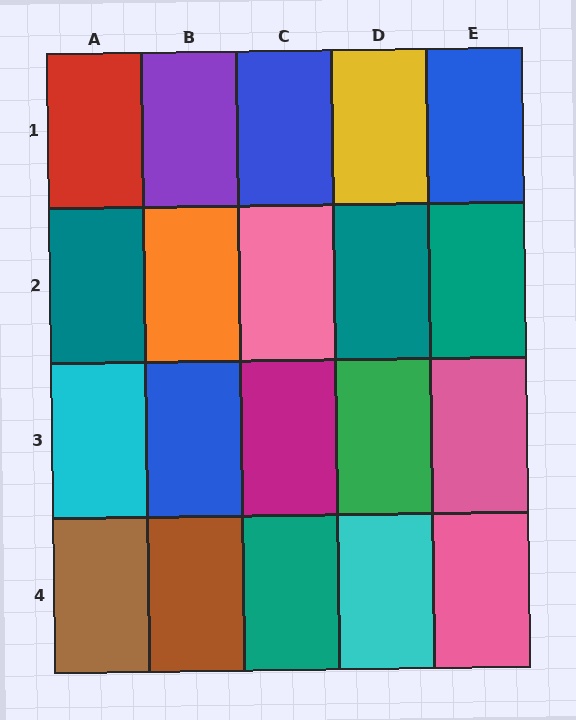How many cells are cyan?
2 cells are cyan.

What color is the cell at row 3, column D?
Green.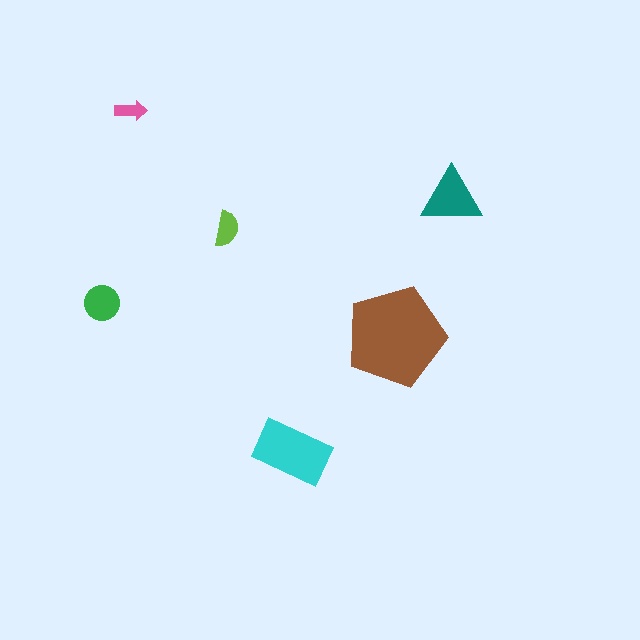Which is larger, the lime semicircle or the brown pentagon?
The brown pentagon.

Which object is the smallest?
The pink arrow.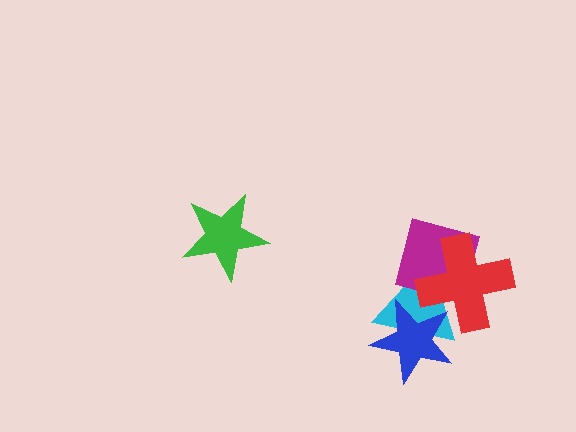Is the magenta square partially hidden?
Yes, it is partially covered by another shape.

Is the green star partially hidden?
No, no other shape covers it.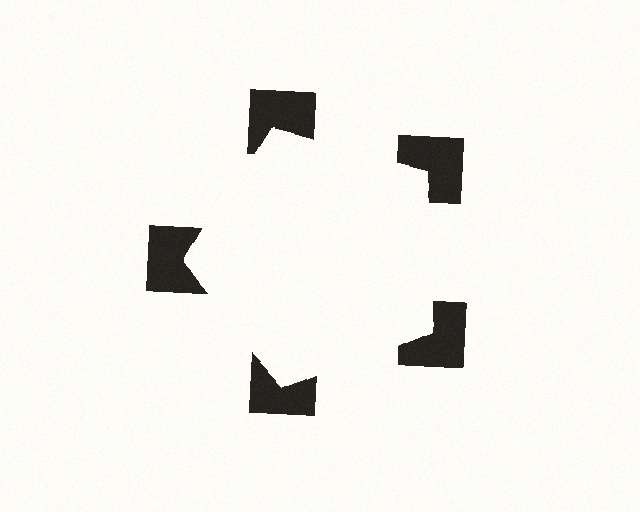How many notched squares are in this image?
There are 5 — one at each vertex of the illusory pentagon.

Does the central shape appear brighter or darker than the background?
It typically appears slightly brighter than the background, even though no actual brightness change is drawn.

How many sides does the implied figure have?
5 sides.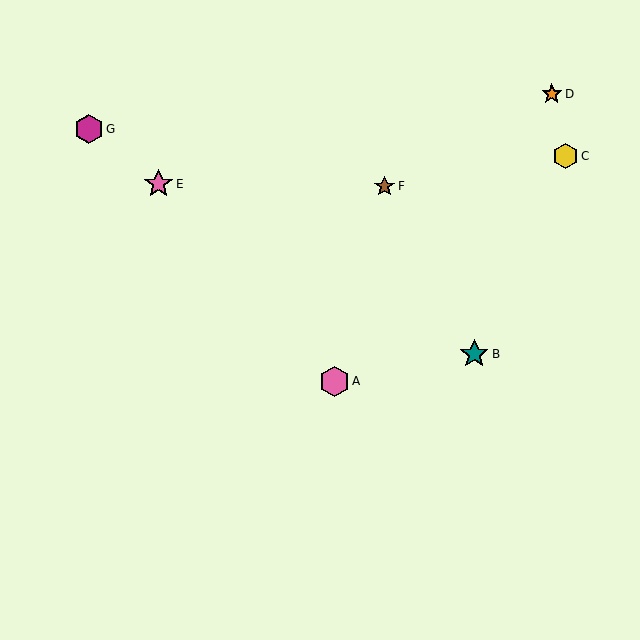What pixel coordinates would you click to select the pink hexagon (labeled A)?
Click at (334, 381) to select the pink hexagon A.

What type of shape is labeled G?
Shape G is a magenta hexagon.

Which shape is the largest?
The pink hexagon (labeled A) is the largest.